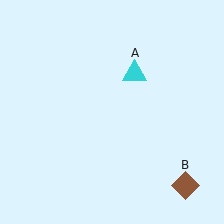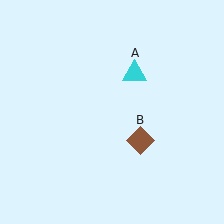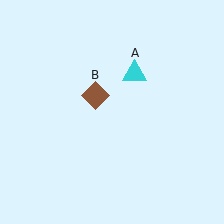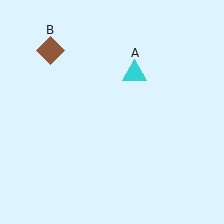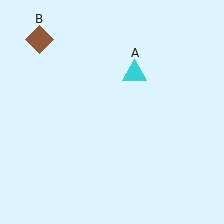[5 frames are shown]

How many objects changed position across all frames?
1 object changed position: brown diamond (object B).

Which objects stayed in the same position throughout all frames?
Cyan triangle (object A) remained stationary.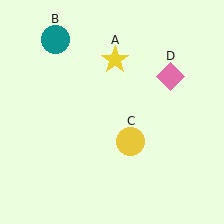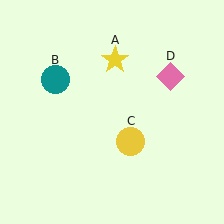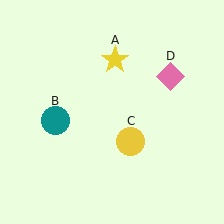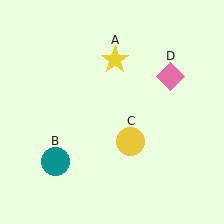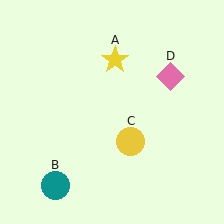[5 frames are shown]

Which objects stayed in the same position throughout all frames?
Yellow star (object A) and yellow circle (object C) and pink diamond (object D) remained stationary.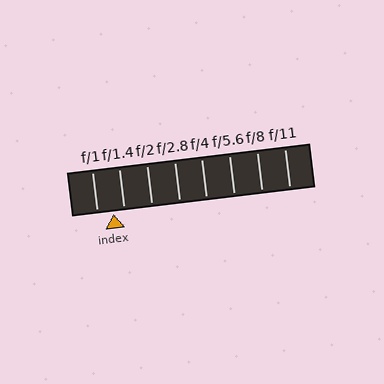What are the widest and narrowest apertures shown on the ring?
The widest aperture shown is f/1 and the narrowest is f/11.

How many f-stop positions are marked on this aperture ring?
There are 8 f-stop positions marked.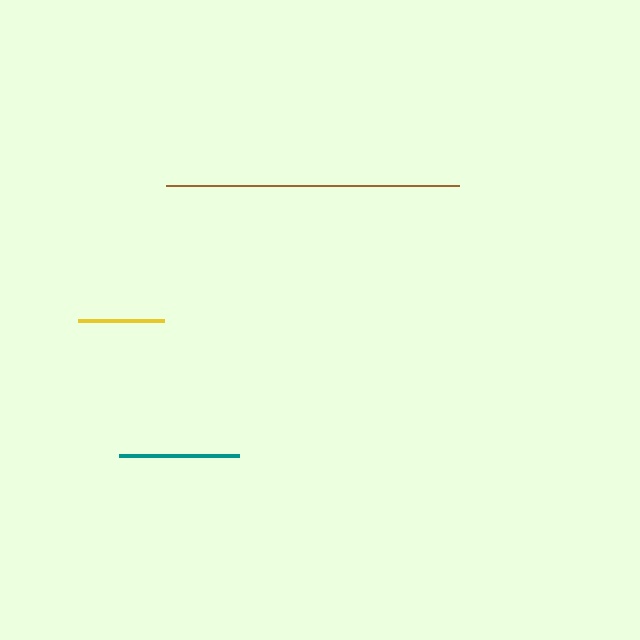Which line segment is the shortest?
The yellow line is the shortest at approximately 87 pixels.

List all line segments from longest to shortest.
From longest to shortest: brown, teal, yellow.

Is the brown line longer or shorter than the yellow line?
The brown line is longer than the yellow line.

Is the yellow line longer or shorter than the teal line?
The teal line is longer than the yellow line.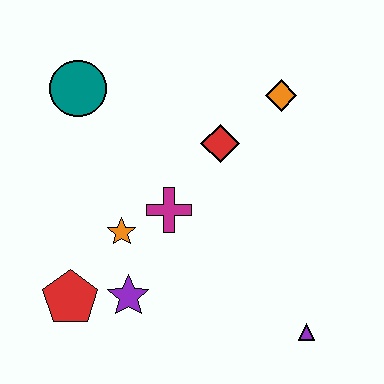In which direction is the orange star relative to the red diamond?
The orange star is to the left of the red diamond.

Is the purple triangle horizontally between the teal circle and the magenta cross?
No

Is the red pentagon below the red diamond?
Yes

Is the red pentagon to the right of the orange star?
No